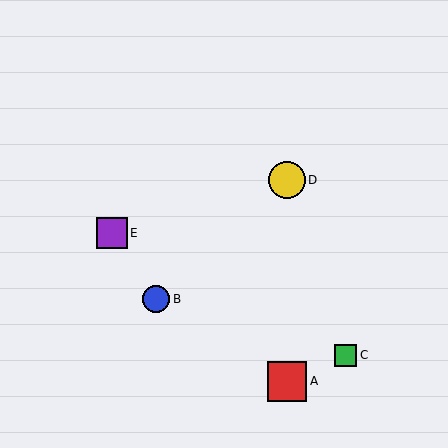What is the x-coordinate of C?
Object C is at x≈346.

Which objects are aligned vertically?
Objects A, D are aligned vertically.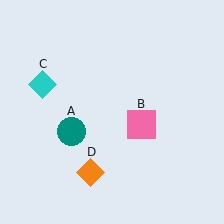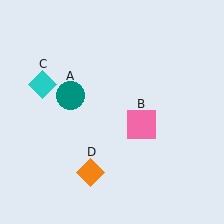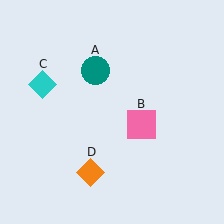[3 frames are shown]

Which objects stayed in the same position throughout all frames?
Pink square (object B) and cyan diamond (object C) and orange diamond (object D) remained stationary.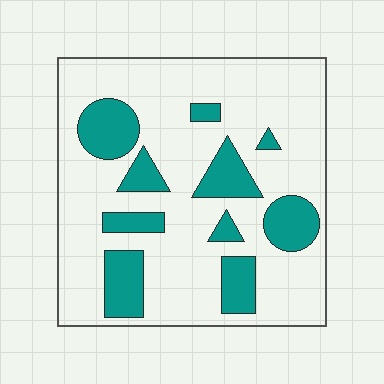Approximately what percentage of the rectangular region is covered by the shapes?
Approximately 25%.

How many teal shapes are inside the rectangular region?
10.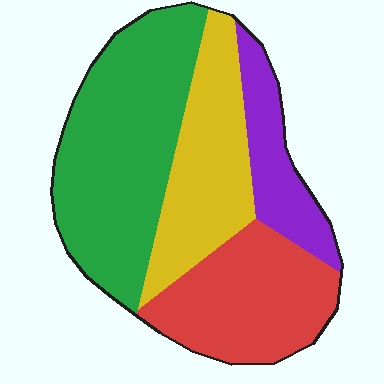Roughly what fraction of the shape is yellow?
Yellow covers 23% of the shape.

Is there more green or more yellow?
Green.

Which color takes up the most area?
Green, at roughly 40%.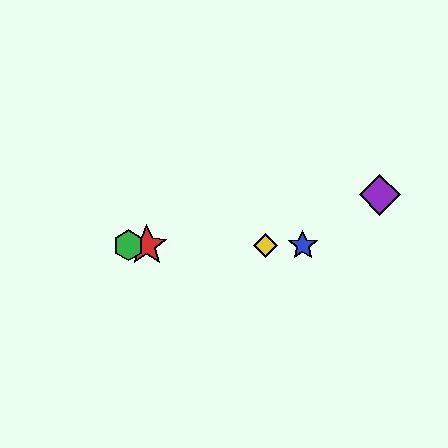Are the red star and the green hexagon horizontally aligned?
Yes, both are at y≈245.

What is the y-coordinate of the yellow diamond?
The yellow diamond is at y≈245.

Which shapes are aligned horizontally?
The red star, the blue star, the green hexagon, the yellow diamond are aligned horizontally.